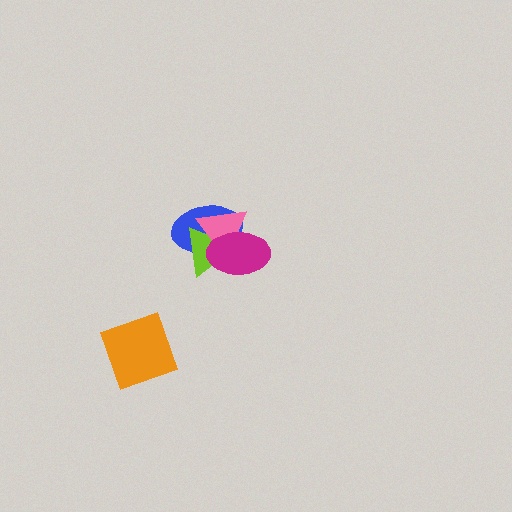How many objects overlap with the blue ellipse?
3 objects overlap with the blue ellipse.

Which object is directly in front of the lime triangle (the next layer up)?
The pink triangle is directly in front of the lime triangle.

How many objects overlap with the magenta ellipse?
3 objects overlap with the magenta ellipse.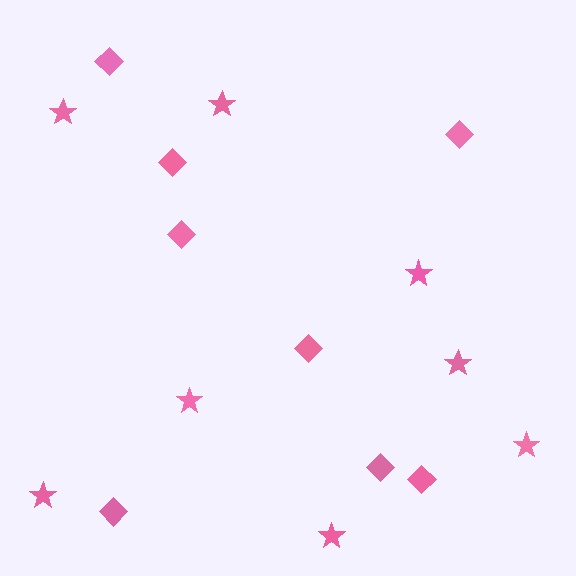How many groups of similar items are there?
There are 2 groups: one group of stars (8) and one group of diamonds (8).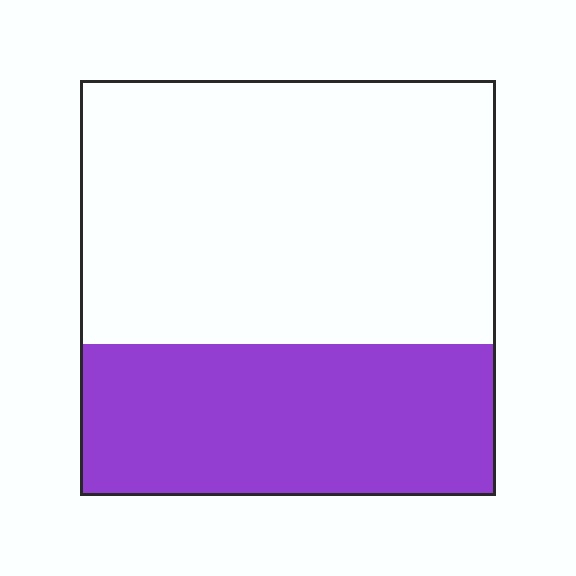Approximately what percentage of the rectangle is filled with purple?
Approximately 35%.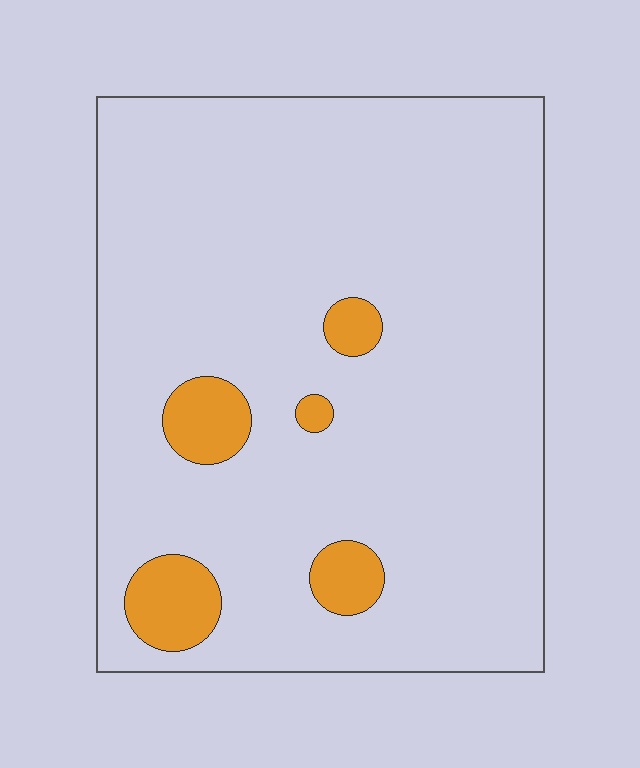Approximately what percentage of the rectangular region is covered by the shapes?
Approximately 10%.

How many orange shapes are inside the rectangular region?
5.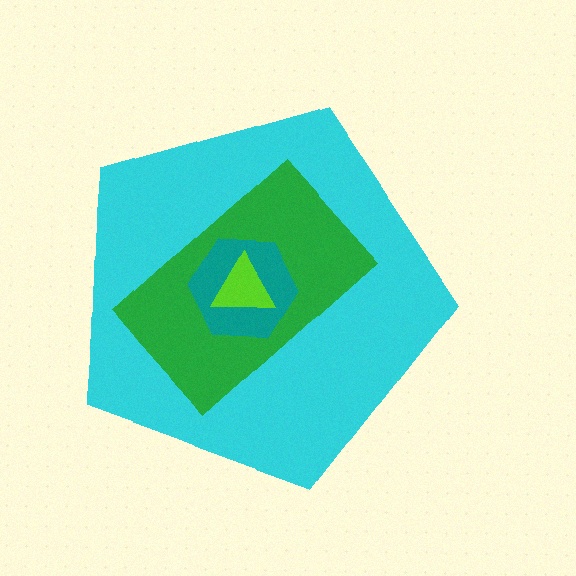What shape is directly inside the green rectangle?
The teal hexagon.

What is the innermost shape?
The lime triangle.